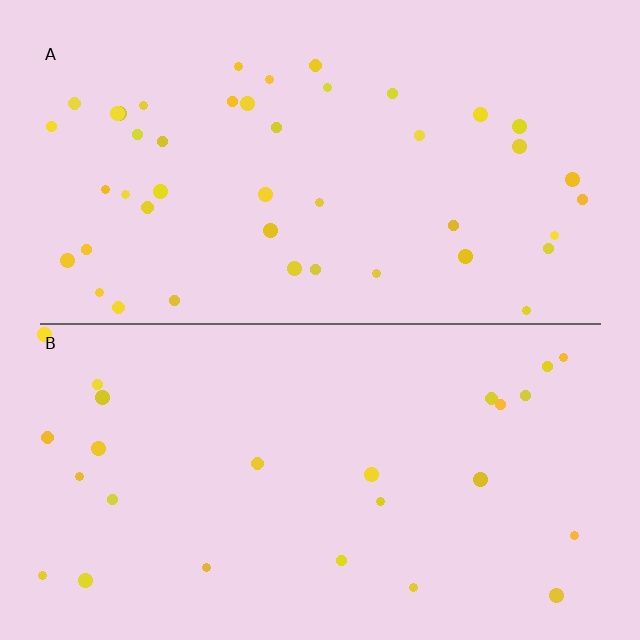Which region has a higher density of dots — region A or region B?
A (the top).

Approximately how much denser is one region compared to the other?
Approximately 1.7× — region A over region B.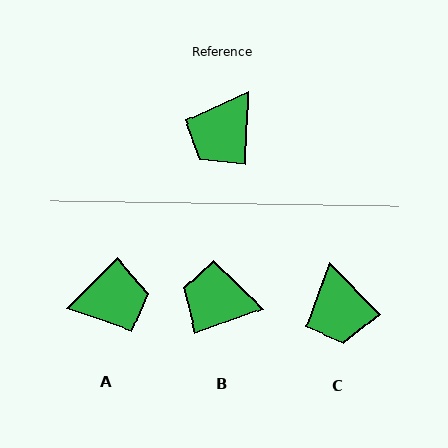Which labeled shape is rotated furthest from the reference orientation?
A, about 137 degrees away.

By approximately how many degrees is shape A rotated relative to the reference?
Approximately 137 degrees counter-clockwise.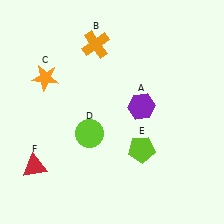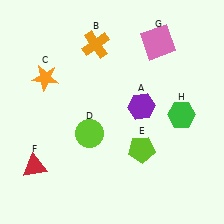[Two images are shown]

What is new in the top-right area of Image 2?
A pink square (G) was added in the top-right area of Image 2.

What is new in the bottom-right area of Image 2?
A green hexagon (H) was added in the bottom-right area of Image 2.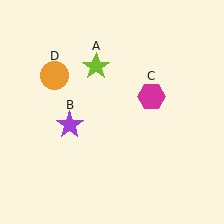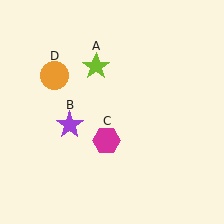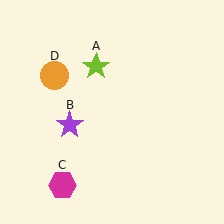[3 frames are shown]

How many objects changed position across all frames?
1 object changed position: magenta hexagon (object C).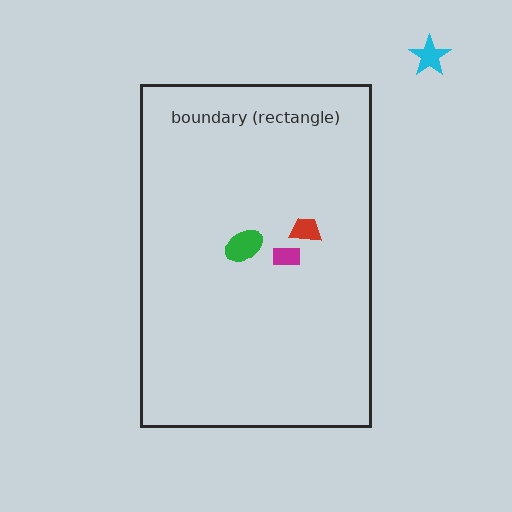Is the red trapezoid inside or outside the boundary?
Inside.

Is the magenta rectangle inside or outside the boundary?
Inside.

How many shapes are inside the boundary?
3 inside, 1 outside.